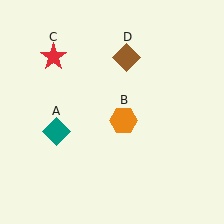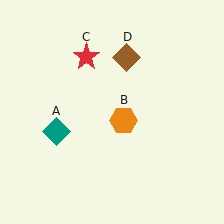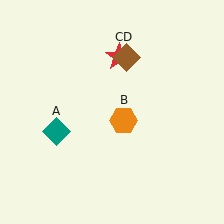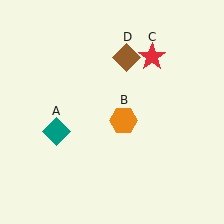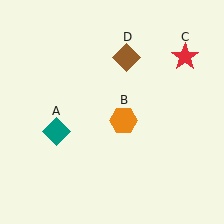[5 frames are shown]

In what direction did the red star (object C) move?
The red star (object C) moved right.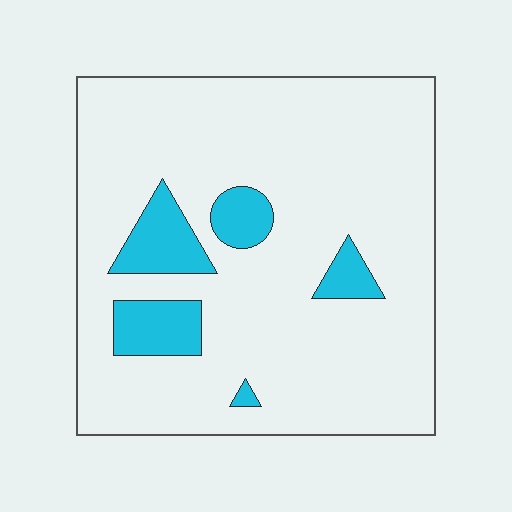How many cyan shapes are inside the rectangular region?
5.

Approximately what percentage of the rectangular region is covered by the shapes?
Approximately 15%.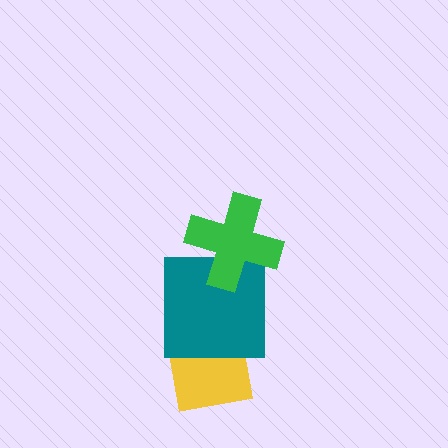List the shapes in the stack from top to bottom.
From top to bottom: the green cross, the teal square, the yellow square.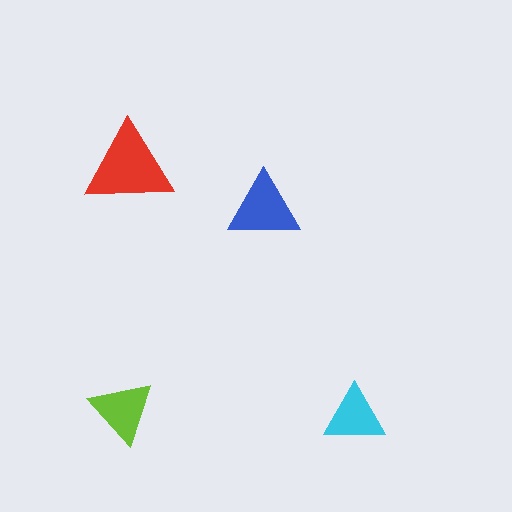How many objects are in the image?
There are 4 objects in the image.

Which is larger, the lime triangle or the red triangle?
The red one.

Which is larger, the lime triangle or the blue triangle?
The blue one.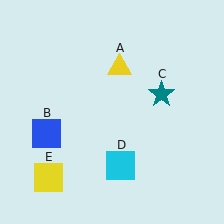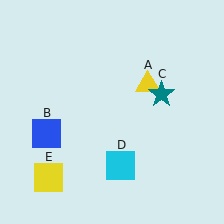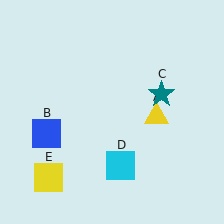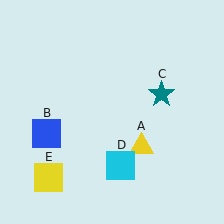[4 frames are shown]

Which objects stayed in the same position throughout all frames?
Blue square (object B) and teal star (object C) and cyan square (object D) and yellow square (object E) remained stationary.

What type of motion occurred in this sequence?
The yellow triangle (object A) rotated clockwise around the center of the scene.